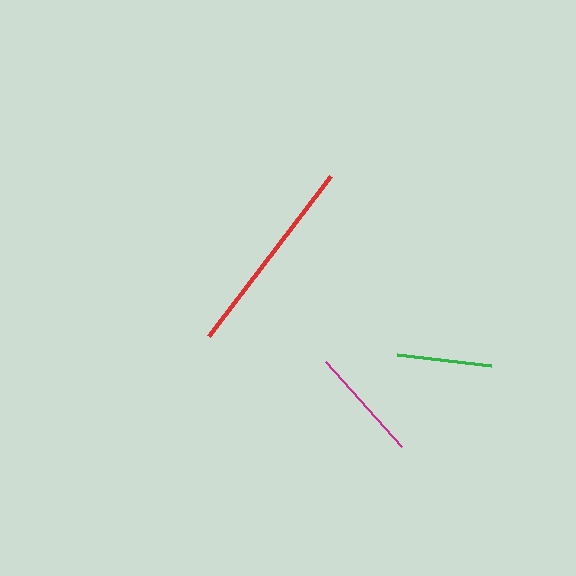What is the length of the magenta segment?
The magenta segment is approximately 114 pixels long.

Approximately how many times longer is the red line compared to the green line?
The red line is approximately 2.1 times the length of the green line.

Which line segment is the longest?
The red line is the longest at approximately 201 pixels.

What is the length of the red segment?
The red segment is approximately 201 pixels long.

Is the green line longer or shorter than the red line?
The red line is longer than the green line.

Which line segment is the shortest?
The green line is the shortest at approximately 95 pixels.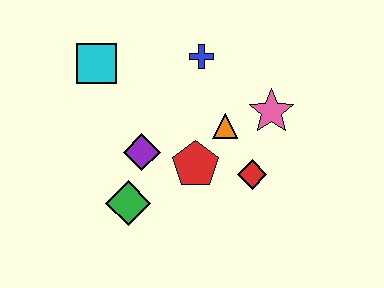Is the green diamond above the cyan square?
No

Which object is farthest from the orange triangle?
The cyan square is farthest from the orange triangle.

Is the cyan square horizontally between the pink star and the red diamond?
No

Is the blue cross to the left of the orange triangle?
Yes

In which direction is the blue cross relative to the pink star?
The blue cross is to the left of the pink star.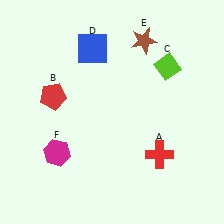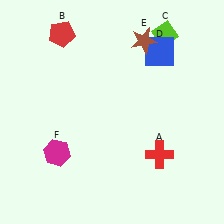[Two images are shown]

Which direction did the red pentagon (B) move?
The red pentagon (B) moved up.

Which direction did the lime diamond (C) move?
The lime diamond (C) moved up.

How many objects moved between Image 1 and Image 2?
3 objects moved between the two images.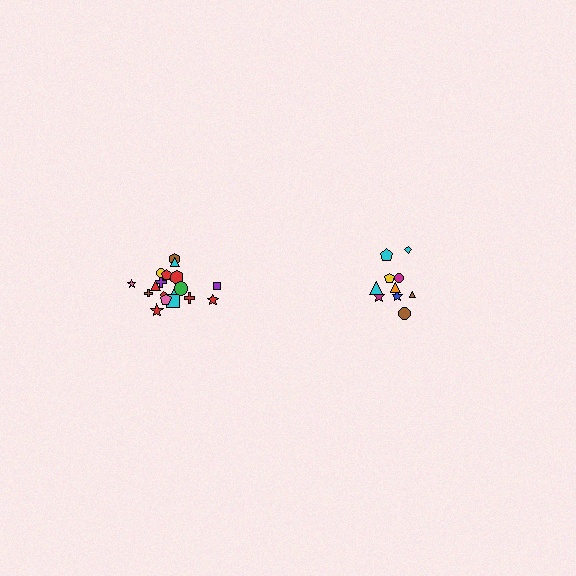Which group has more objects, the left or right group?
The left group.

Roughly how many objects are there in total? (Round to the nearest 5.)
Roughly 30 objects in total.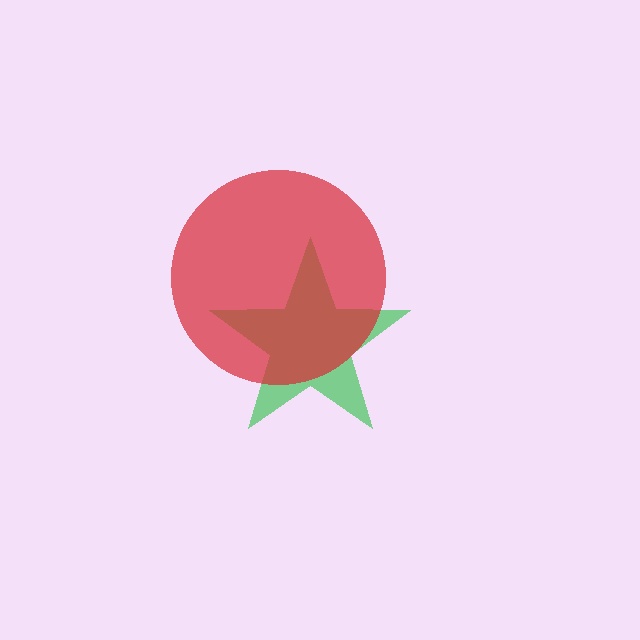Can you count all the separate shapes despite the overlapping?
Yes, there are 2 separate shapes.